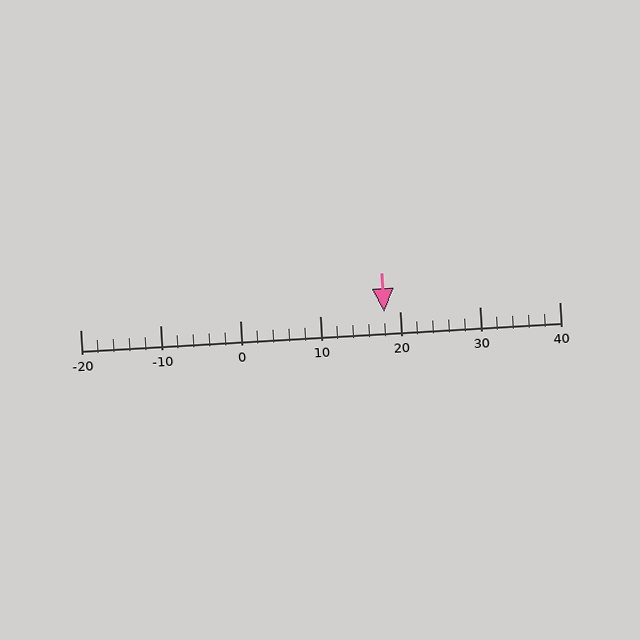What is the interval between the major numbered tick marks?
The major tick marks are spaced 10 units apart.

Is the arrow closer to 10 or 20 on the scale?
The arrow is closer to 20.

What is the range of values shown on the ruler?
The ruler shows values from -20 to 40.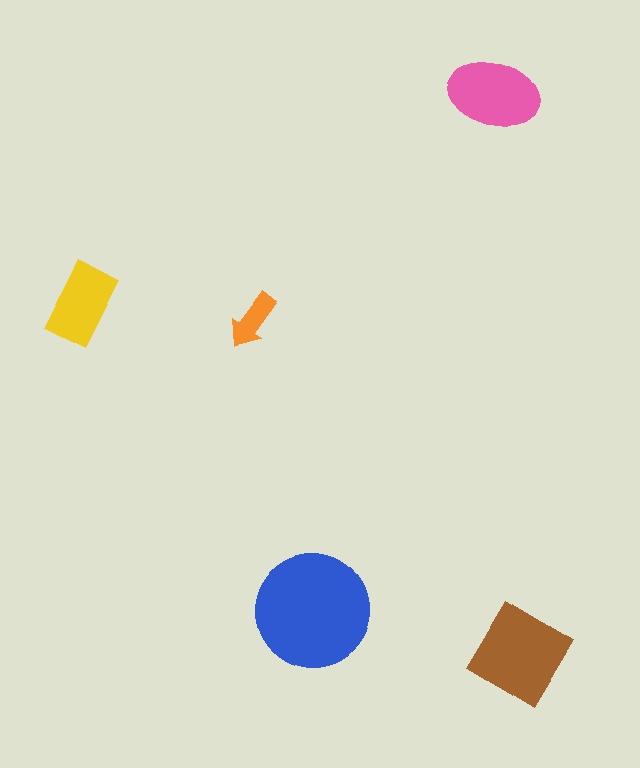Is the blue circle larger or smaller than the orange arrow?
Larger.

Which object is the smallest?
The orange arrow.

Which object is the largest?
The blue circle.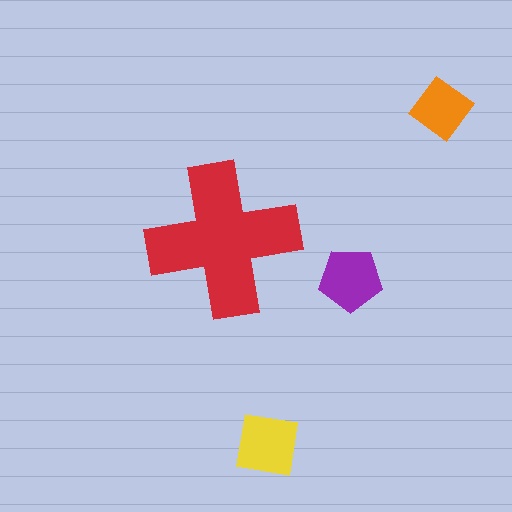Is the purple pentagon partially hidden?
No, the purple pentagon is fully visible.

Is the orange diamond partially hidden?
No, the orange diamond is fully visible.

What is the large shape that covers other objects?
A red cross.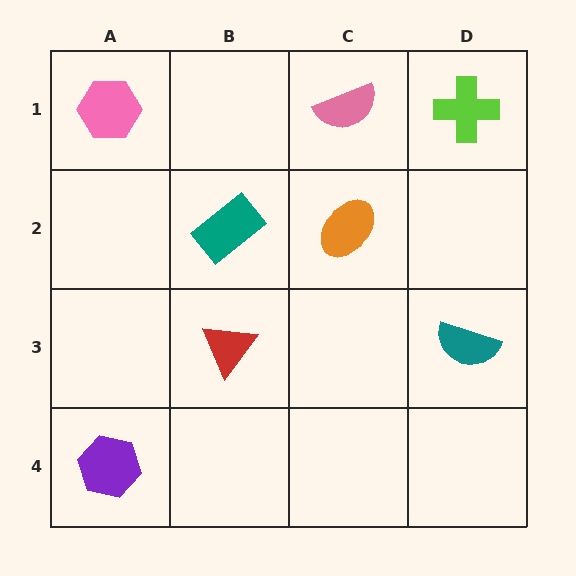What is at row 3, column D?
A teal semicircle.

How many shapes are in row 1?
3 shapes.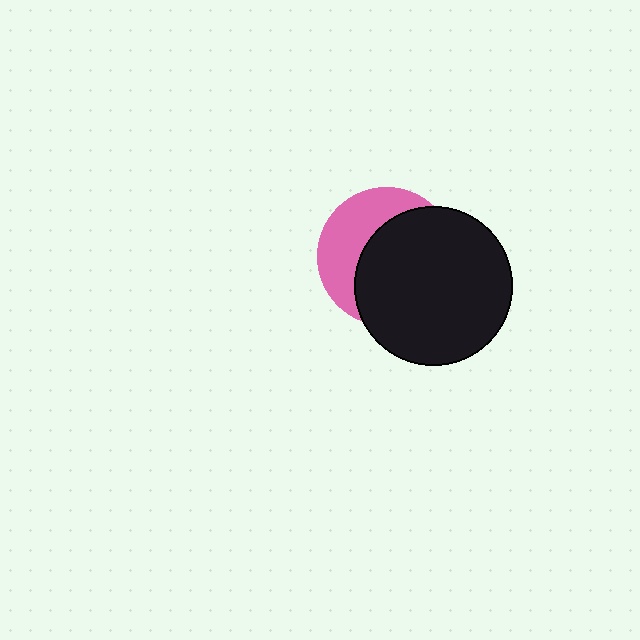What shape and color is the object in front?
The object in front is a black circle.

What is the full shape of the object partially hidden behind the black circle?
The partially hidden object is a pink circle.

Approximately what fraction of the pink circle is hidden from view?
Roughly 62% of the pink circle is hidden behind the black circle.